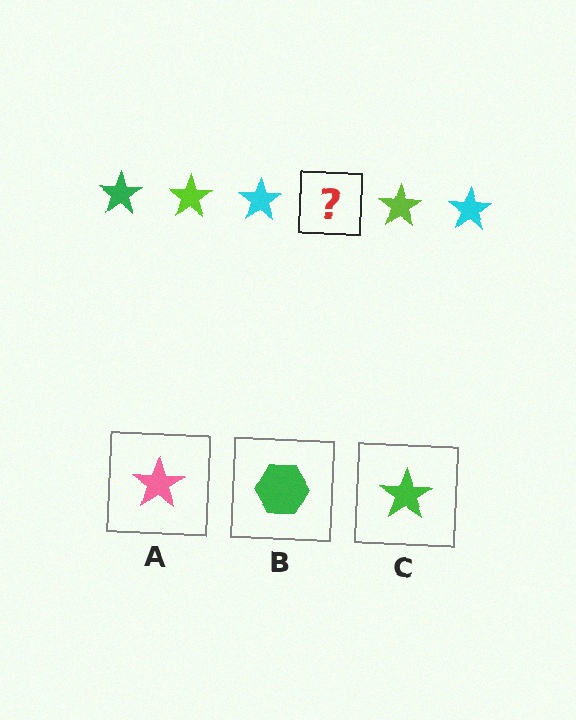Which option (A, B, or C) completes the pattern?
C.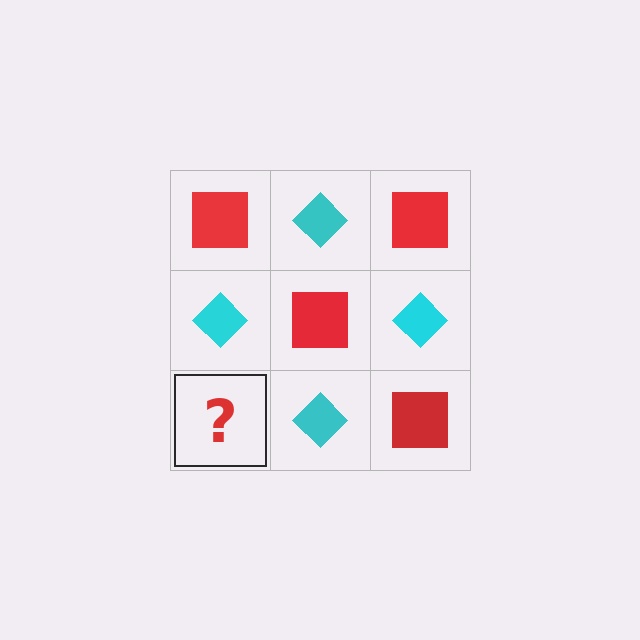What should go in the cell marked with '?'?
The missing cell should contain a red square.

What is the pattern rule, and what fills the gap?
The rule is that it alternates red square and cyan diamond in a checkerboard pattern. The gap should be filled with a red square.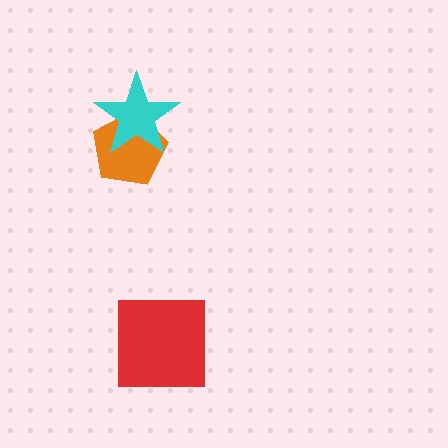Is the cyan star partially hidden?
No, no other shape covers it.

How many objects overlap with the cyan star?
1 object overlaps with the cyan star.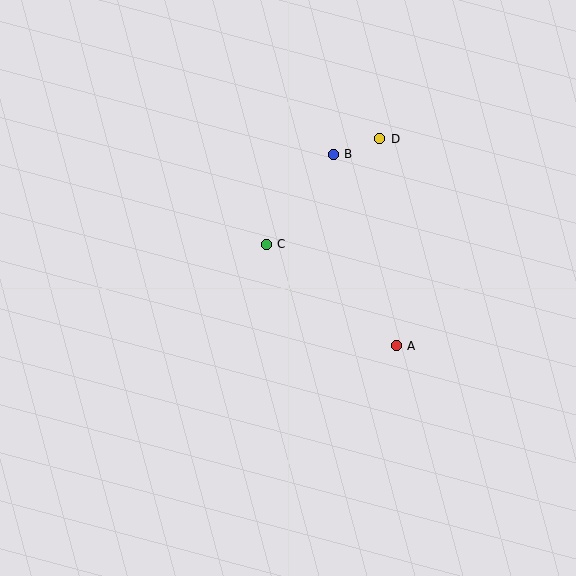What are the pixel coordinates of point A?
Point A is at (396, 346).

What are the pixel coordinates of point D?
Point D is at (380, 139).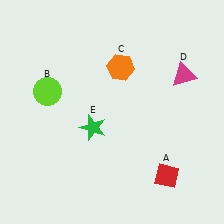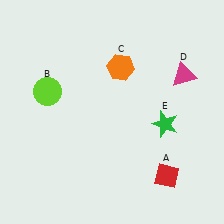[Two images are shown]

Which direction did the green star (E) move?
The green star (E) moved right.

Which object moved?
The green star (E) moved right.